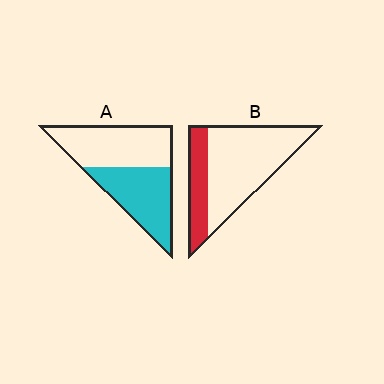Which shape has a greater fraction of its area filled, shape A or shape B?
Shape A.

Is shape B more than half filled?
No.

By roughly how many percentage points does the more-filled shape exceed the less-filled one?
By roughly 20 percentage points (A over B).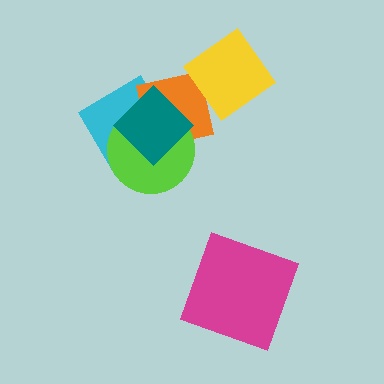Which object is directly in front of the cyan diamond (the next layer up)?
The orange square is directly in front of the cyan diamond.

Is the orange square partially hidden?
Yes, it is partially covered by another shape.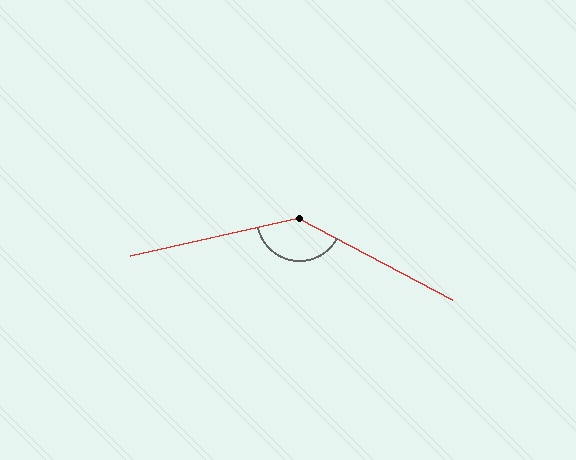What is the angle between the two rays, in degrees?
Approximately 140 degrees.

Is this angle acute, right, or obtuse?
It is obtuse.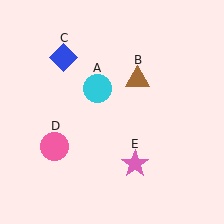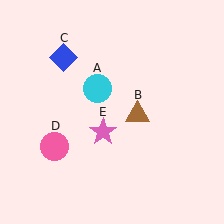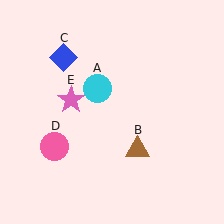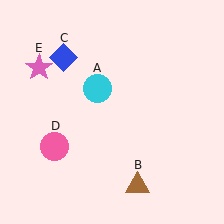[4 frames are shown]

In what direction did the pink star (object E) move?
The pink star (object E) moved up and to the left.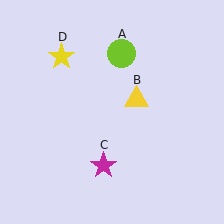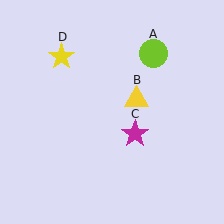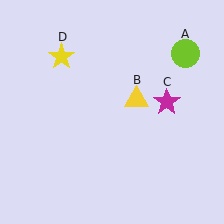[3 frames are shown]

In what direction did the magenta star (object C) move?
The magenta star (object C) moved up and to the right.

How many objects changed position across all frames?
2 objects changed position: lime circle (object A), magenta star (object C).